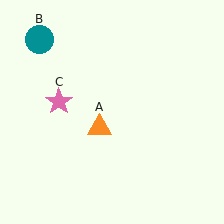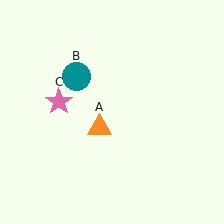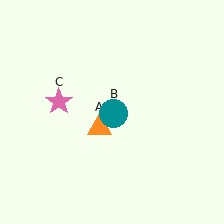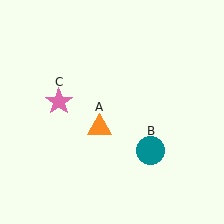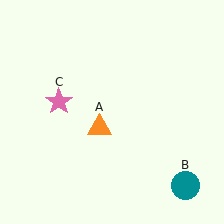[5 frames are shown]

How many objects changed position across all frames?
1 object changed position: teal circle (object B).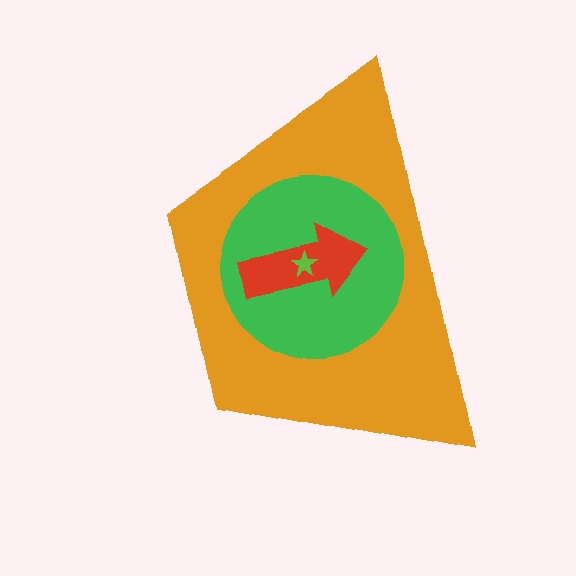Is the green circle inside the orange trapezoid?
Yes.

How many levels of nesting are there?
4.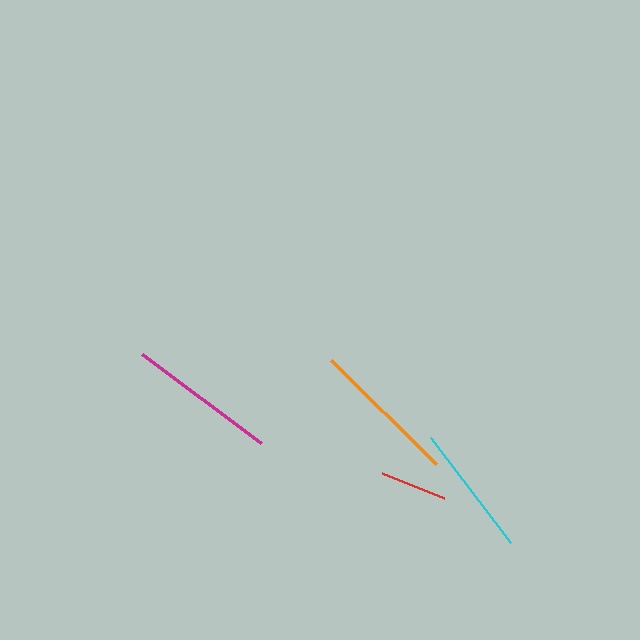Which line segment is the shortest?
The red line is the shortest at approximately 66 pixels.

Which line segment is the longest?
The magenta line is the longest at approximately 149 pixels.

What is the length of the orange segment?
The orange segment is approximately 148 pixels long.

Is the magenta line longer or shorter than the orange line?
The magenta line is longer than the orange line.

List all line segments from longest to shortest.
From longest to shortest: magenta, orange, cyan, red.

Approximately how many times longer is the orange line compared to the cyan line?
The orange line is approximately 1.1 times the length of the cyan line.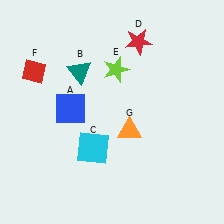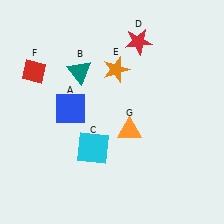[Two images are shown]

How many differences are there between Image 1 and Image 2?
There is 1 difference between the two images.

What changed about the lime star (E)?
In Image 1, E is lime. In Image 2, it changed to orange.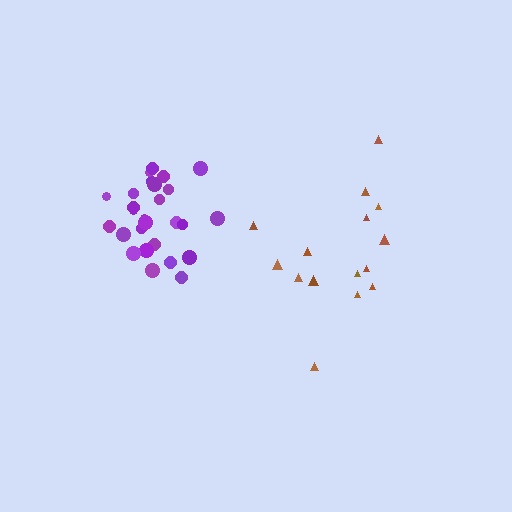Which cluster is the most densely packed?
Purple.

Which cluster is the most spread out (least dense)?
Brown.